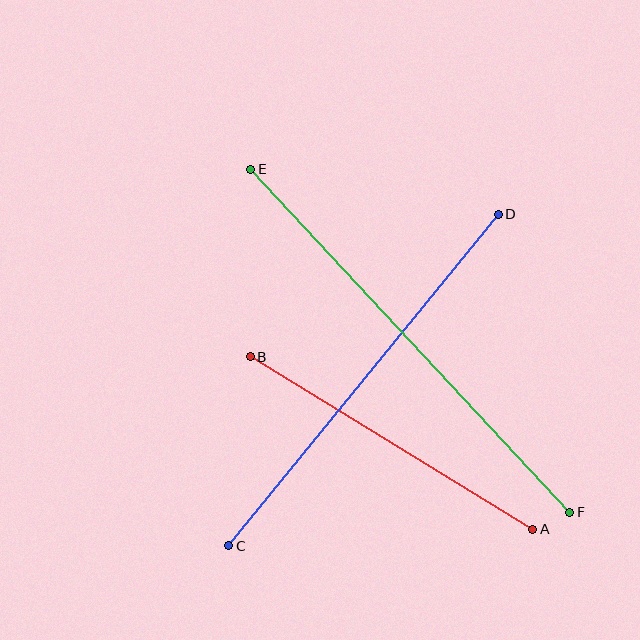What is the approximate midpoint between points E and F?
The midpoint is at approximately (410, 341) pixels.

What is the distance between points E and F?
The distance is approximately 468 pixels.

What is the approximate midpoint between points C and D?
The midpoint is at approximately (363, 380) pixels.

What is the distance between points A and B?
The distance is approximately 331 pixels.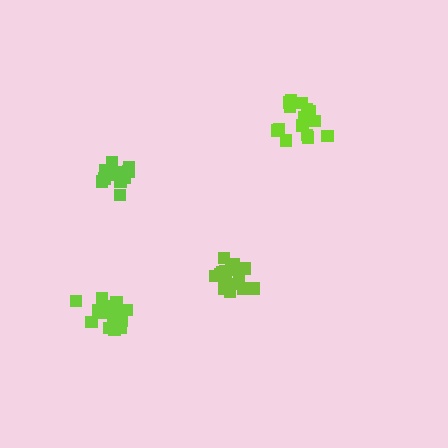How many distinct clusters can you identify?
There are 4 distinct clusters.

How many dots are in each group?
Group 1: 14 dots, Group 2: 17 dots, Group 3: 20 dots, Group 4: 19 dots (70 total).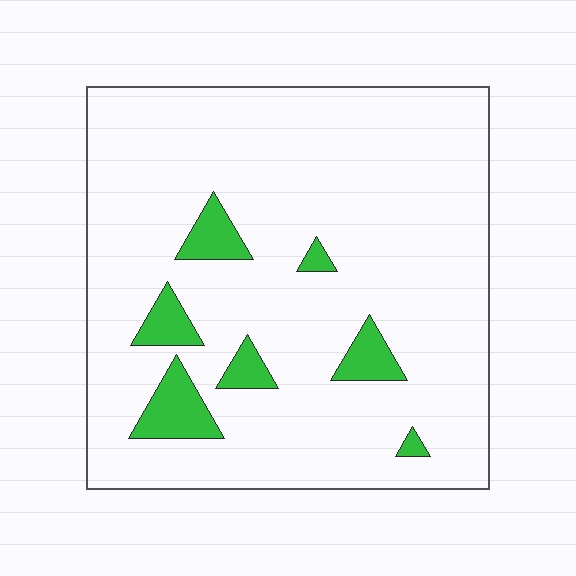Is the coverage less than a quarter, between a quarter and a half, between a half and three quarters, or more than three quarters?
Less than a quarter.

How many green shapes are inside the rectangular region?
7.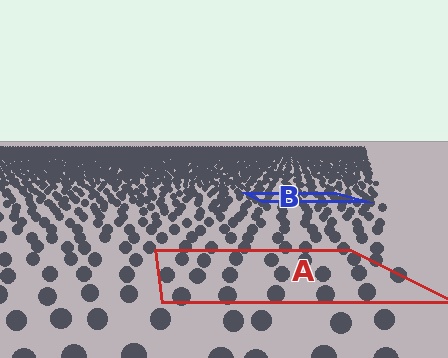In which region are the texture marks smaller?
The texture marks are smaller in region B, because it is farther away.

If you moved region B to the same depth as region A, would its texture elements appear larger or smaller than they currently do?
They would appear larger. At a closer depth, the same texture elements are projected at a bigger on-screen size.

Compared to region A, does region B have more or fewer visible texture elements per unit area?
Region B has more texture elements per unit area — they are packed more densely because it is farther away.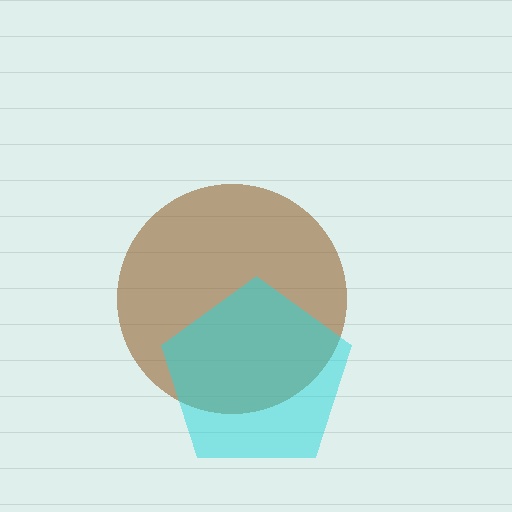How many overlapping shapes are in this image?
There are 2 overlapping shapes in the image.